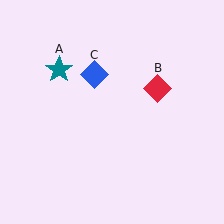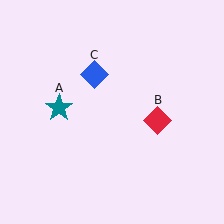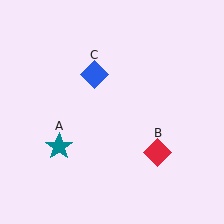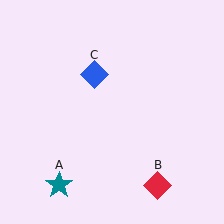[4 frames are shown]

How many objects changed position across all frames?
2 objects changed position: teal star (object A), red diamond (object B).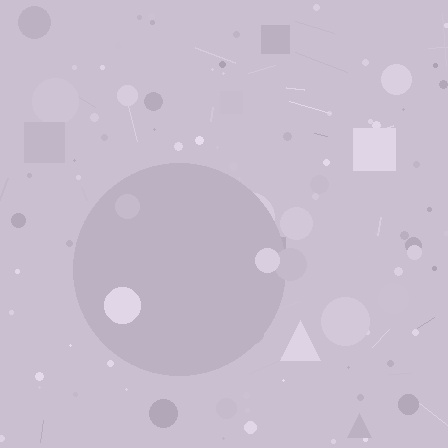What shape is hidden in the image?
A circle is hidden in the image.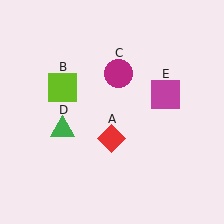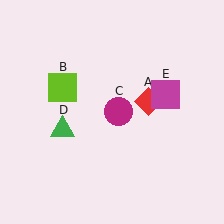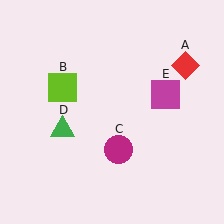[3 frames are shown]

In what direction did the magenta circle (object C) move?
The magenta circle (object C) moved down.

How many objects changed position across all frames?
2 objects changed position: red diamond (object A), magenta circle (object C).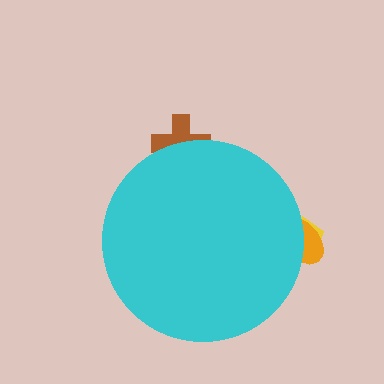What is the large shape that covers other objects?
A cyan circle.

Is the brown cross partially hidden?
Yes, the brown cross is partially hidden behind the cyan circle.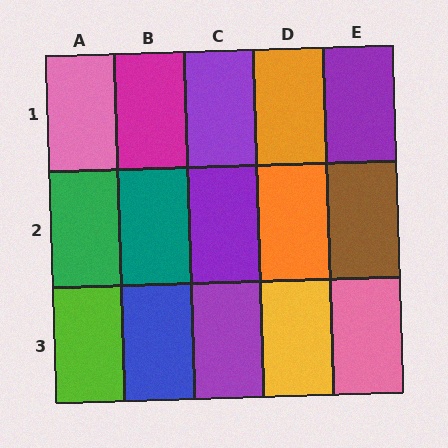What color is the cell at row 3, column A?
Lime.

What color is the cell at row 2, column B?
Teal.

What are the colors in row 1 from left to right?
Pink, magenta, purple, orange, purple.